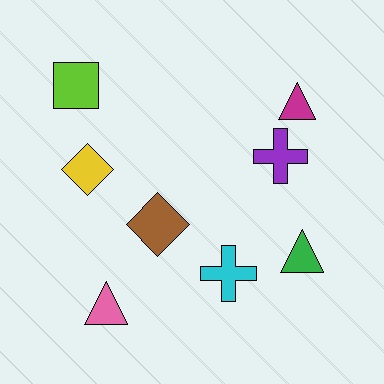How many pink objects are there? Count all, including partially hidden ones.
There is 1 pink object.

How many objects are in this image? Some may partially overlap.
There are 8 objects.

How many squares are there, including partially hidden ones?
There is 1 square.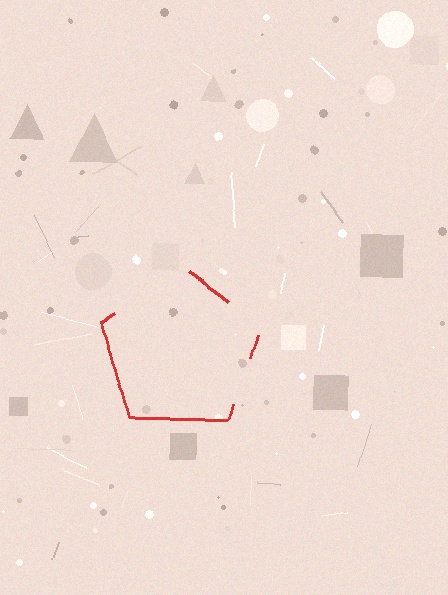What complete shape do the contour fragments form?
The contour fragments form a pentagon.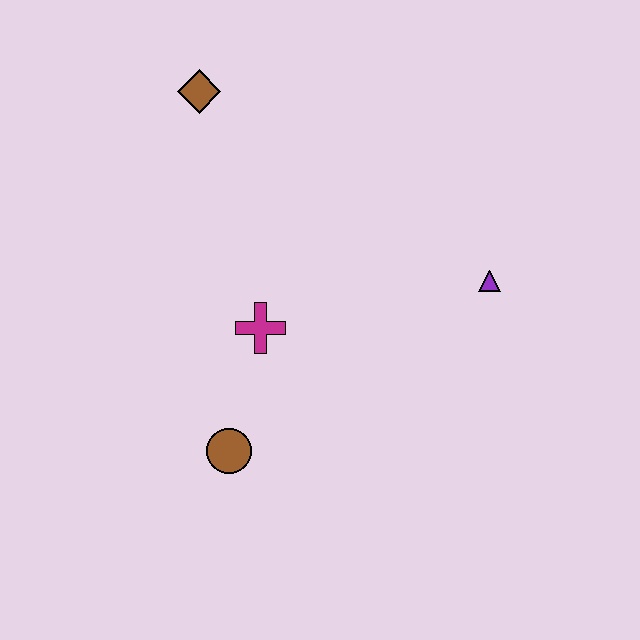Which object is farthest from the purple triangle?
The brown diamond is farthest from the purple triangle.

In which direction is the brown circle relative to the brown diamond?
The brown circle is below the brown diamond.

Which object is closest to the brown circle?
The magenta cross is closest to the brown circle.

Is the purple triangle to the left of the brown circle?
No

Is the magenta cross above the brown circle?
Yes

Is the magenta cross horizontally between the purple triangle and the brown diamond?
Yes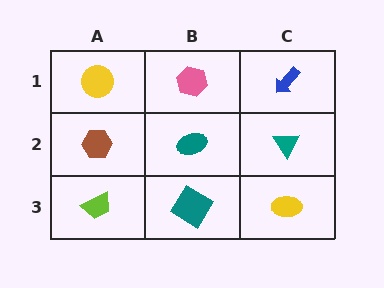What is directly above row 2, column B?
A pink hexagon.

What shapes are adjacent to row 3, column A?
A brown hexagon (row 2, column A), a teal diamond (row 3, column B).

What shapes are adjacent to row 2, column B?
A pink hexagon (row 1, column B), a teal diamond (row 3, column B), a brown hexagon (row 2, column A), a teal triangle (row 2, column C).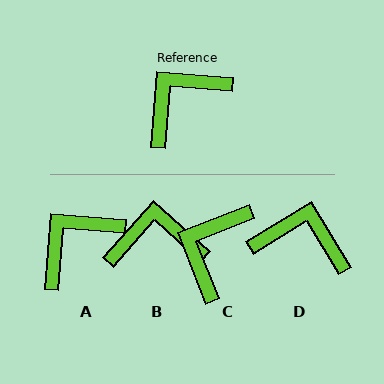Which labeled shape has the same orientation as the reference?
A.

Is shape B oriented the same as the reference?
No, it is off by about 38 degrees.